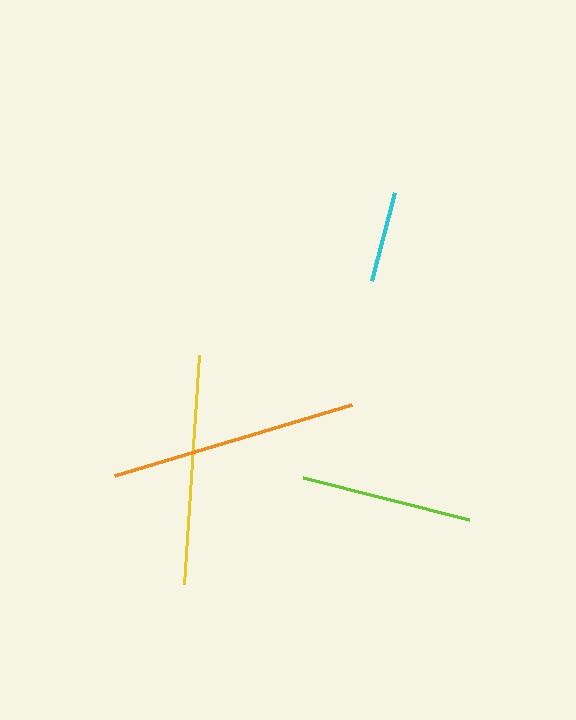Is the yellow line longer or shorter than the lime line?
The yellow line is longer than the lime line.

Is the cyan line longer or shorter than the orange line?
The orange line is longer than the cyan line.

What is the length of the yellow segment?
The yellow segment is approximately 229 pixels long.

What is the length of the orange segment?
The orange segment is approximately 248 pixels long.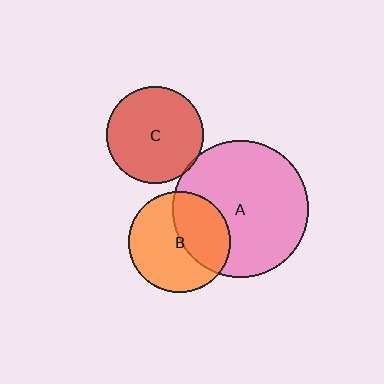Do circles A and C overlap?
Yes.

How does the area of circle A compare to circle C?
Approximately 2.0 times.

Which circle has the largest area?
Circle A (pink).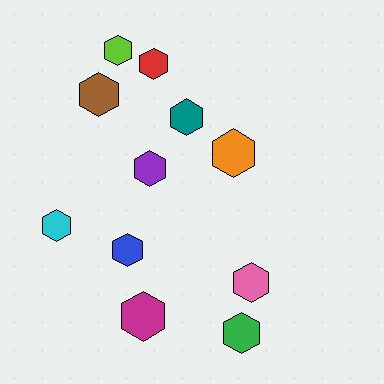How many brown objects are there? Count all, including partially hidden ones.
There is 1 brown object.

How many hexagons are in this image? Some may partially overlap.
There are 11 hexagons.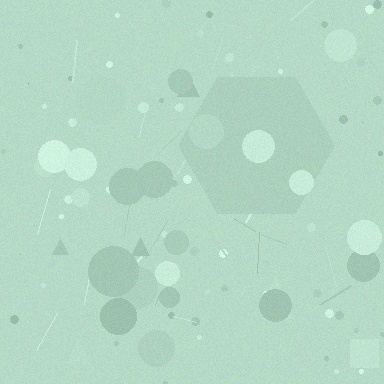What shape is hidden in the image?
A hexagon is hidden in the image.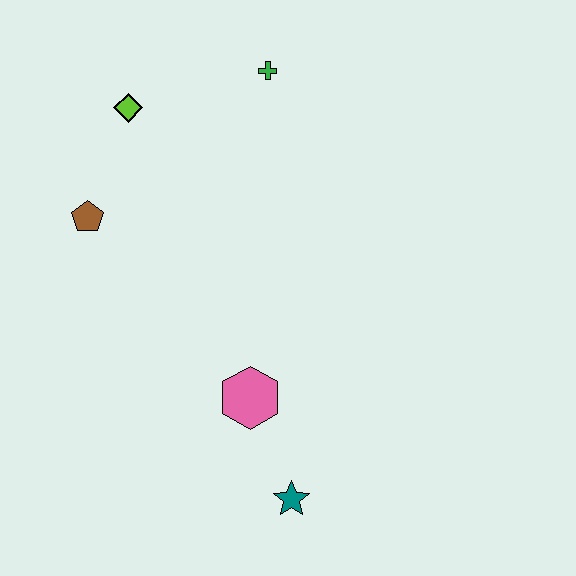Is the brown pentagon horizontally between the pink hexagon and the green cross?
No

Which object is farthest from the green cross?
The teal star is farthest from the green cross.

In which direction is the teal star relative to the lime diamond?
The teal star is below the lime diamond.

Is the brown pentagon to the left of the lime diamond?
Yes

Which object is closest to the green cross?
The lime diamond is closest to the green cross.